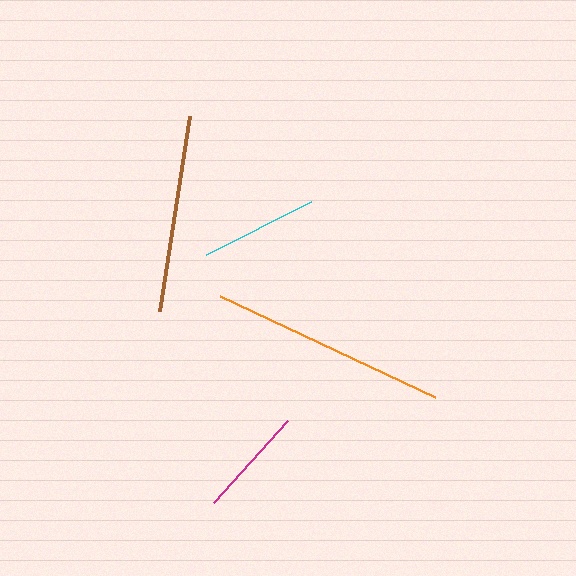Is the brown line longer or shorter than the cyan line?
The brown line is longer than the cyan line.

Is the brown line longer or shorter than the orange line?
The orange line is longer than the brown line.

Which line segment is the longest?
The orange line is the longest at approximately 238 pixels.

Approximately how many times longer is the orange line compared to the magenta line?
The orange line is approximately 2.2 times the length of the magenta line.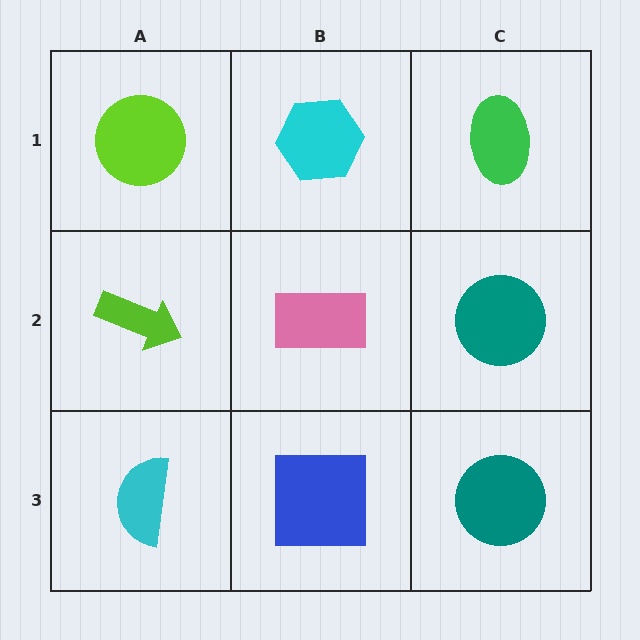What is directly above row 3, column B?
A pink rectangle.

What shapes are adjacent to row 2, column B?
A cyan hexagon (row 1, column B), a blue square (row 3, column B), a lime arrow (row 2, column A), a teal circle (row 2, column C).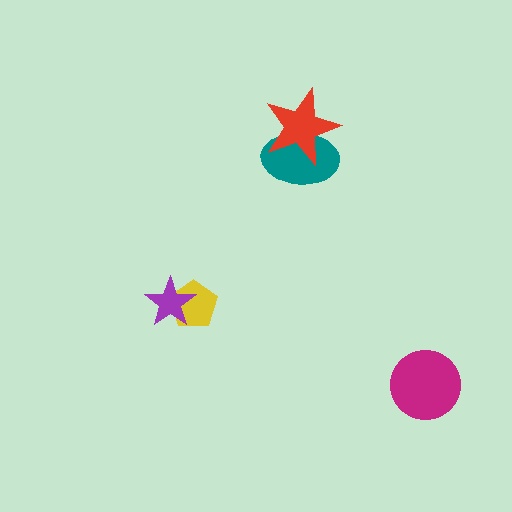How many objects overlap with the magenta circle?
0 objects overlap with the magenta circle.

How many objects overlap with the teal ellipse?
1 object overlaps with the teal ellipse.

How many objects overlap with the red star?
1 object overlaps with the red star.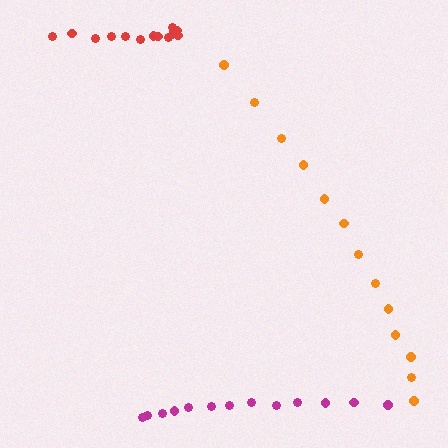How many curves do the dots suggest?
There are 3 distinct paths.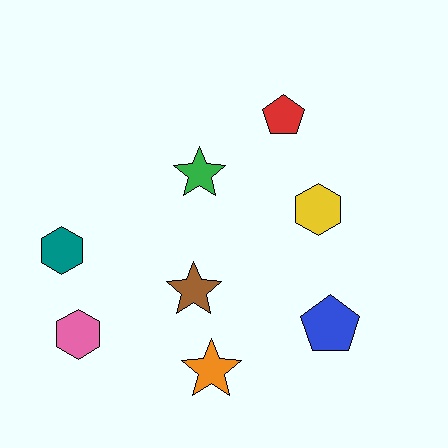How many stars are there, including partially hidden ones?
There are 3 stars.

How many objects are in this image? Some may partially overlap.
There are 8 objects.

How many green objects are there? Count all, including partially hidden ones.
There is 1 green object.